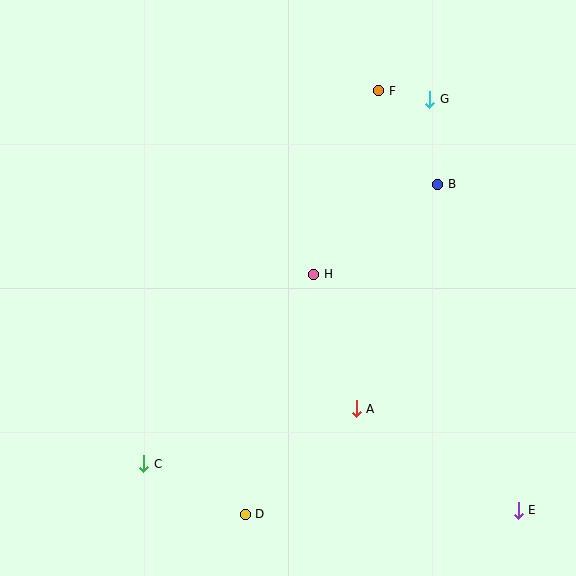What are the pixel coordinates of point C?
Point C is at (144, 464).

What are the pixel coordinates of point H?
Point H is at (314, 274).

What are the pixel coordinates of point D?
Point D is at (245, 514).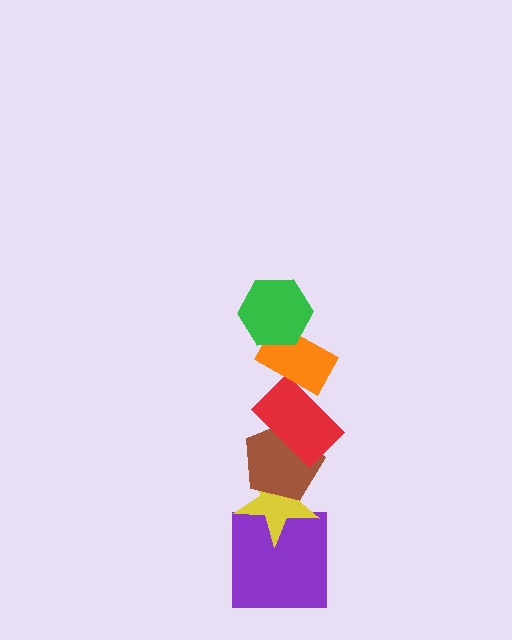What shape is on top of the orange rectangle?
The green hexagon is on top of the orange rectangle.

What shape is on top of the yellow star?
The brown pentagon is on top of the yellow star.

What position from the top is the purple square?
The purple square is 6th from the top.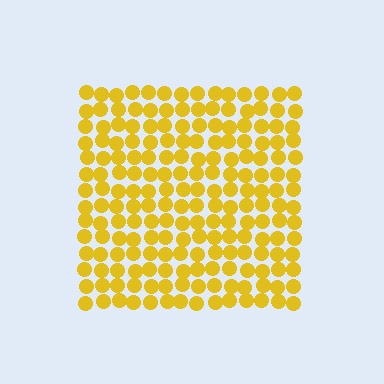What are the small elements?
The small elements are circles.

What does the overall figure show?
The overall figure shows a square.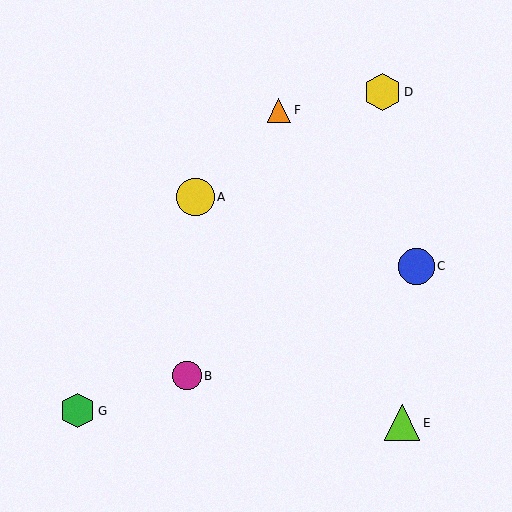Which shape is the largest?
The yellow circle (labeled A) is the largest.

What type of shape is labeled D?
Shape D is a yellow hexagon.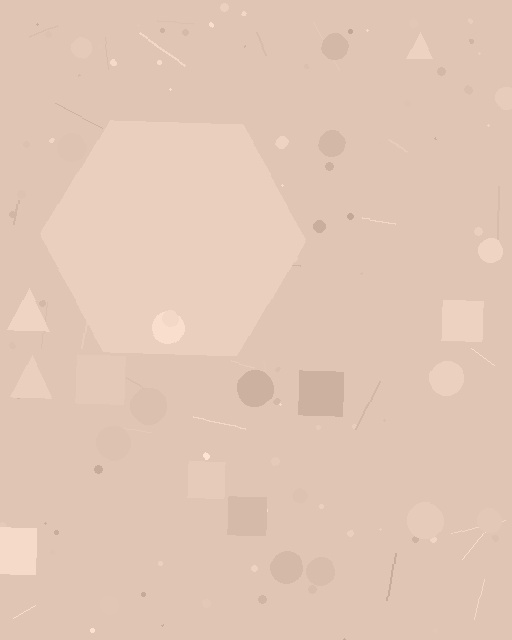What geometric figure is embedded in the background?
A hexagon is embedded in the background.